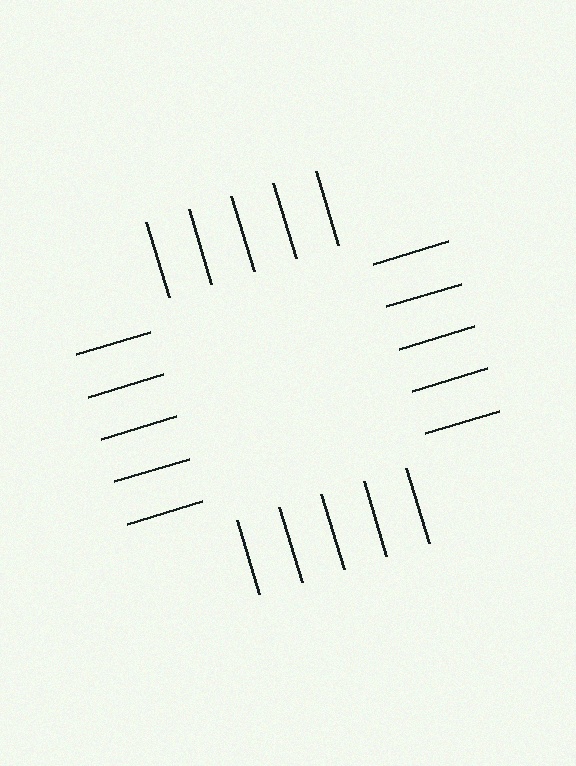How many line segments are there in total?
20 — 5 along each of the 4 edges.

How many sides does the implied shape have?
4 sides — the line-ends trace a square.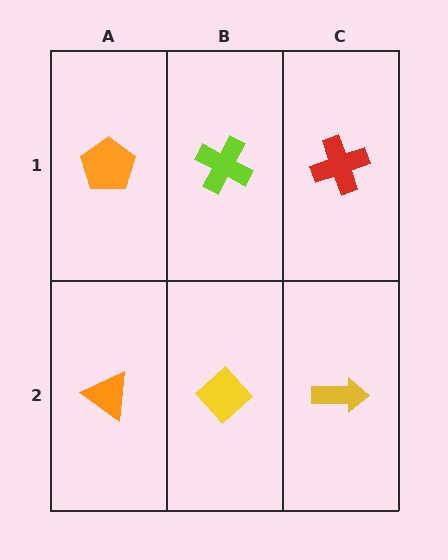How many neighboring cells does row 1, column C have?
2.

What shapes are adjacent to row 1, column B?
A yellow diamond (row 2, column B), an orange pentagon (row 1, column A), a red cross (row 1, column C).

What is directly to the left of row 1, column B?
An orange pentagon.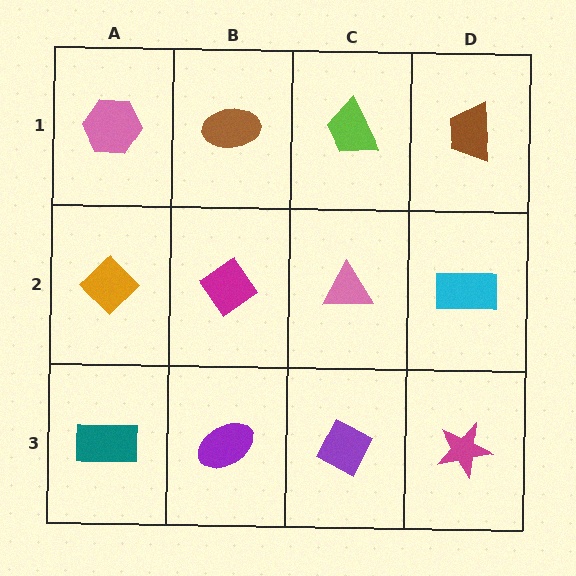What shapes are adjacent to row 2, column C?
A lime trapezoid (row 1, column C), a purple diamond (row 3, column C), a magenta diamond (row 2, column B), a cyan rectangle (row 2, column D).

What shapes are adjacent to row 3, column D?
A cyan rectangle (row 2, column D), a purple diamond (row 3, column C).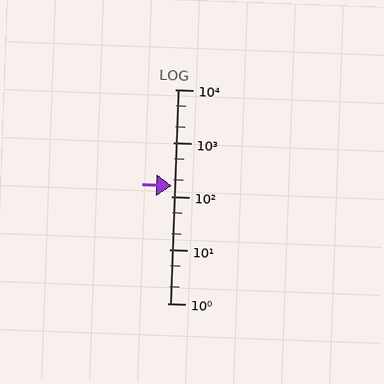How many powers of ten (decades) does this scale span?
The scale spans 4 decades, from 1 to 10000.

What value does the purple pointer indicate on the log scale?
The pointer indicates approximately 160.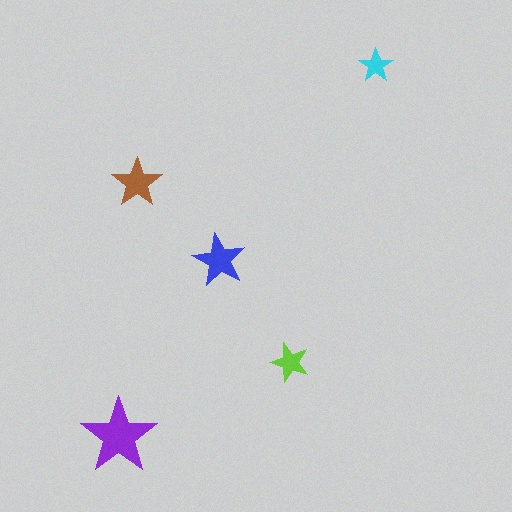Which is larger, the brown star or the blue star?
The blue one.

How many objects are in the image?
There are 5 objects in the image.